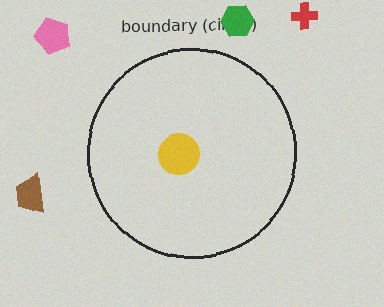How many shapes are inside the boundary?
1 inside, 4 outside.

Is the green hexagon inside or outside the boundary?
Outside.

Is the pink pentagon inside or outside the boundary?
Outside.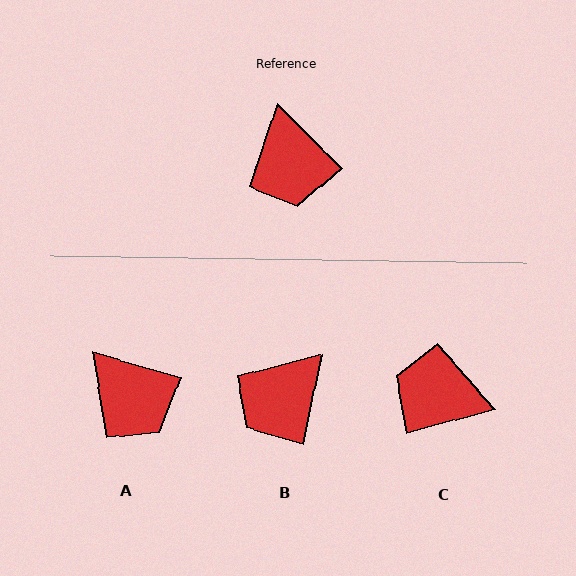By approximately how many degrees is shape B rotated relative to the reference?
Approximately 57 degrees clockwise.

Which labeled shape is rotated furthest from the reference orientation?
C, about 121 degrees away.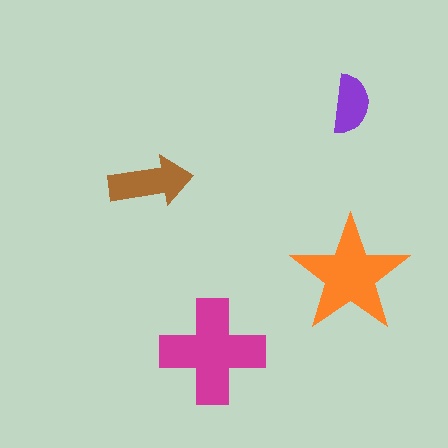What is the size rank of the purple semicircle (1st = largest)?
4th.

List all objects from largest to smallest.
The magenta cross, the orange star, the brown arrow, the purple semicircle.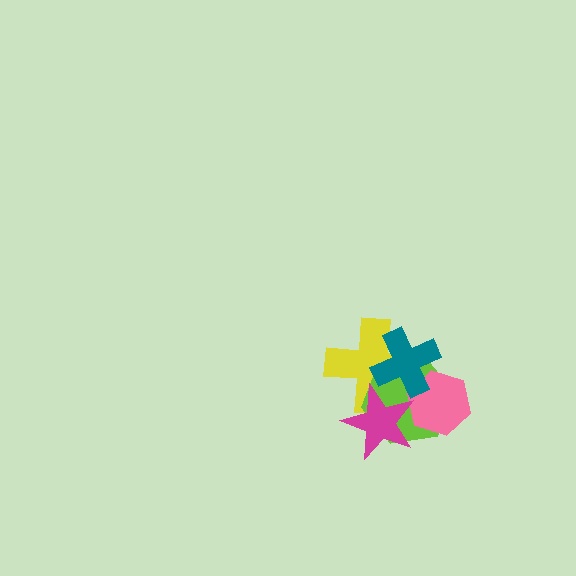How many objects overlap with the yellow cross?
3 objects overlap with the yellow cross.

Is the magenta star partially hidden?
Yes, it is partially covered by another shape.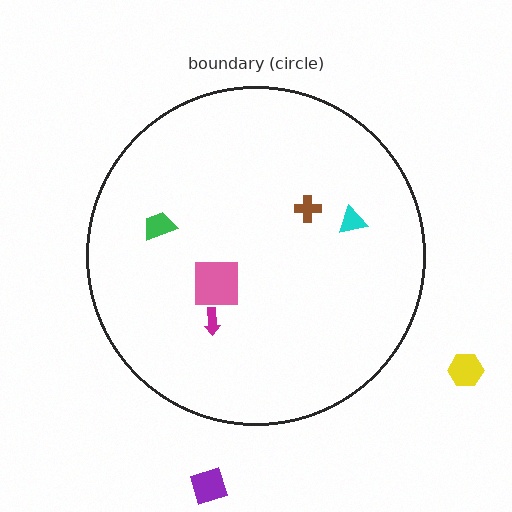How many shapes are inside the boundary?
5 inside, 2 outside.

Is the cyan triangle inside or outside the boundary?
Inside.